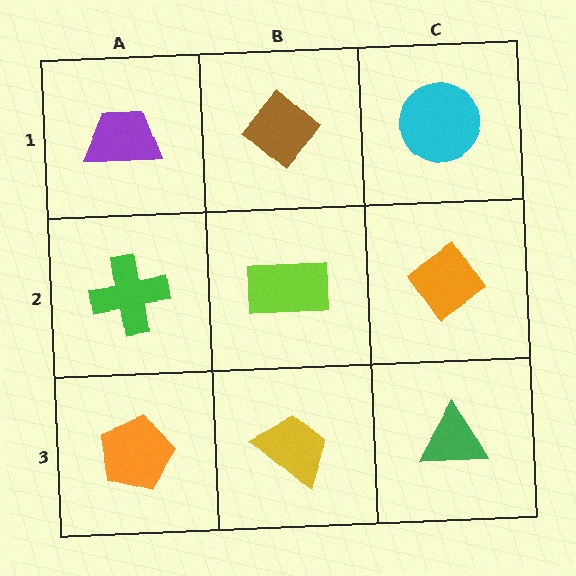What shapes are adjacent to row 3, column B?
A lime rectangle (row 2, column B), an orange pentagon (row 3, column A), a green triangle (row 3, column C).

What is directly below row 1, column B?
A lime rectangle.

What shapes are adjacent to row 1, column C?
An orange diamond (row 2, column C), a brown diamond (row 1, column B).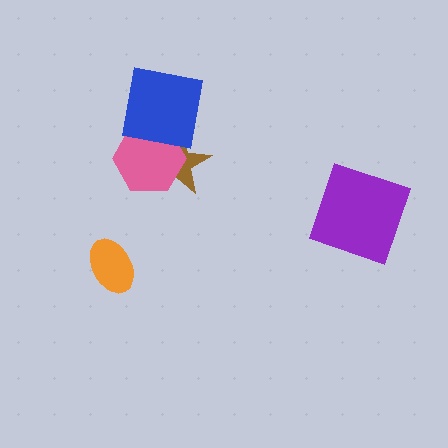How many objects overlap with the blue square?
2 objects overlap with the blue square.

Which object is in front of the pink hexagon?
The blue square is in front of the pink hexagon.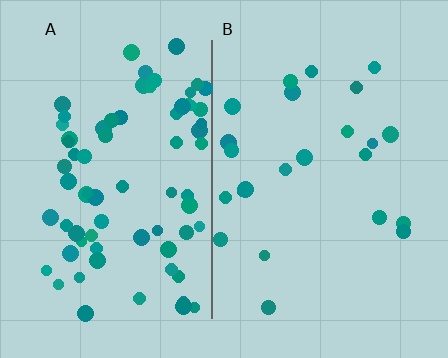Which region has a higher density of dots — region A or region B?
A (the left).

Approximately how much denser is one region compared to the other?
Approximately 3.2× — region A over region B.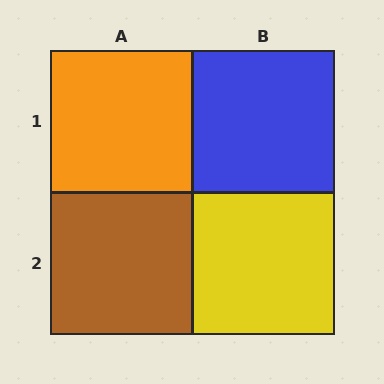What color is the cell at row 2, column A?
Brown.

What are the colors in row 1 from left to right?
Orange, blue.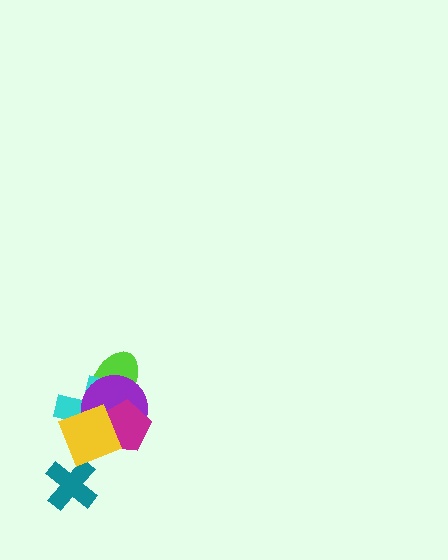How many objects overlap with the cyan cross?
4 objects overlap with the cyan cross.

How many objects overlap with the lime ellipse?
3 objects overlap with the lime ellipse.